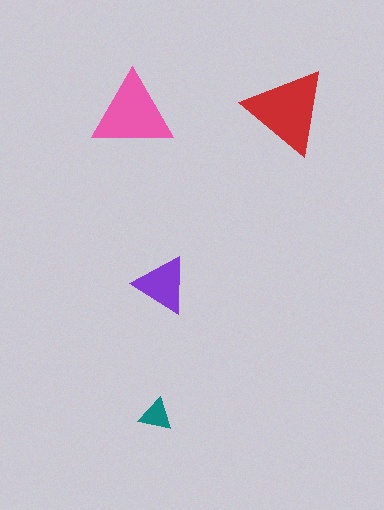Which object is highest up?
The red triangle is topmost.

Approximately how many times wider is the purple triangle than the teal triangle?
About 1.5 times wider.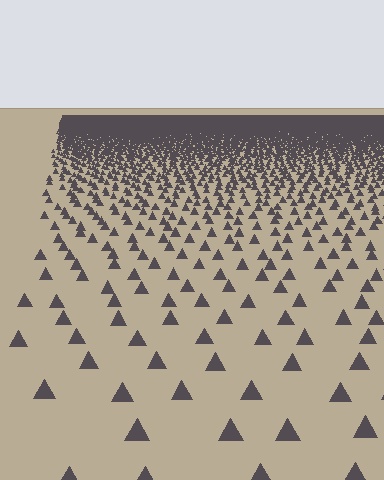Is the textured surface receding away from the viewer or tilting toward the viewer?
The surface is receding away from the viewer. Texture elements get smaller and denser toward the top.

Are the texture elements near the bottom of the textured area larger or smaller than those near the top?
Larger. Near the bottom, elements are closer to the viewer and appear at a bigger on-screen size.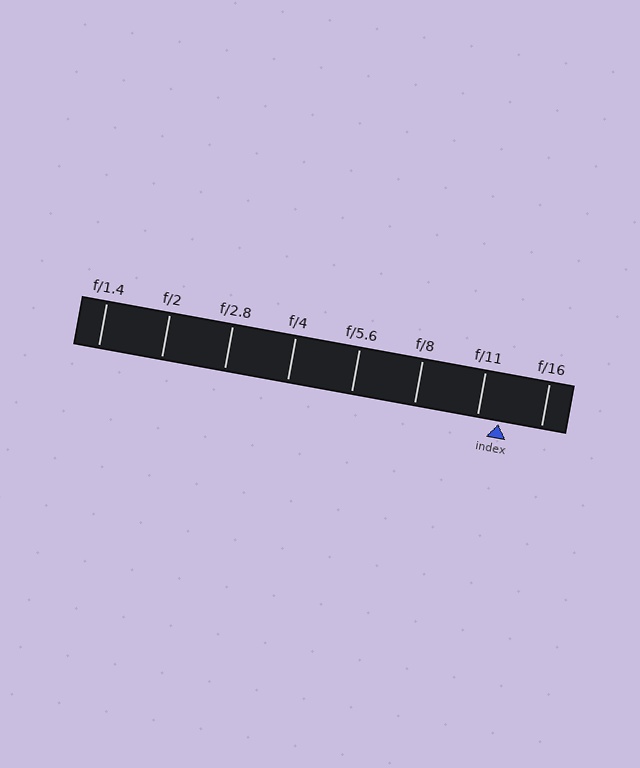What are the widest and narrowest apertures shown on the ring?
The widest aperture shown is f/1.4 and the narrowest is f/16.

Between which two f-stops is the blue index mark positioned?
The index mark is between f/11 and f/16.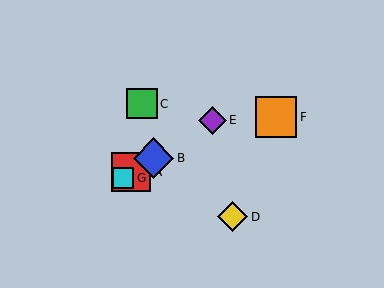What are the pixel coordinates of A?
Object A is at (131, 172).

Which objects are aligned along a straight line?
Objects A, B, E, G are aligned along a straight line.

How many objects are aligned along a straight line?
4 objects (A, B, E, G) are aligned along a straight line.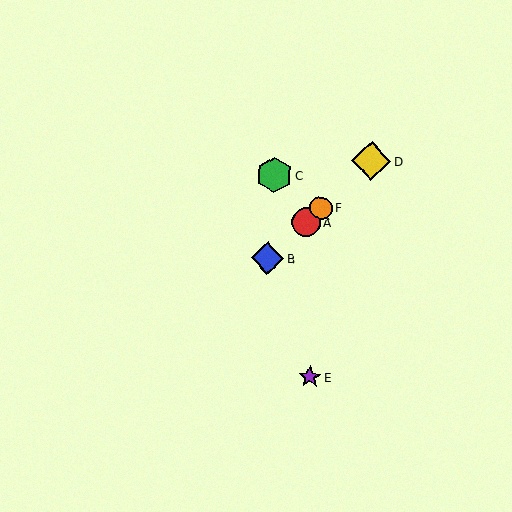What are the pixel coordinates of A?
Object A is at (306, 222).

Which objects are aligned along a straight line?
Objects A, B, D, F are aligned along a straight line.